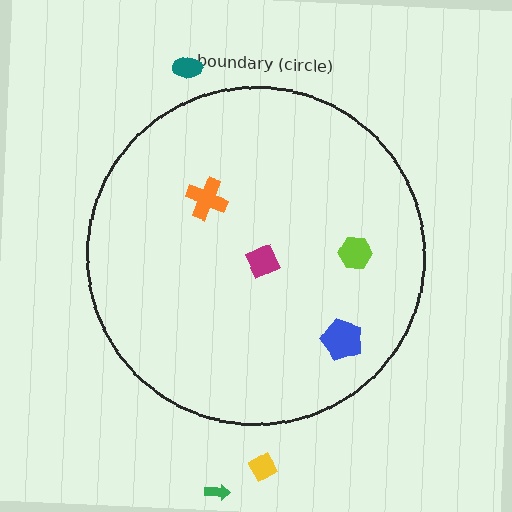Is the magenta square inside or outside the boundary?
Inside.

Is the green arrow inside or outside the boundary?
Outside.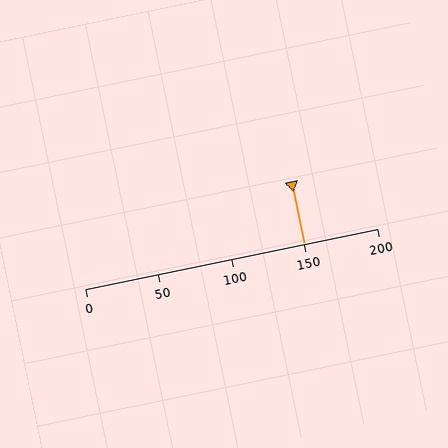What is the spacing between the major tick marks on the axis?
The major ticks are spaced 50 apart.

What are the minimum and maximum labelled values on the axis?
The axis runs from 0 to 200.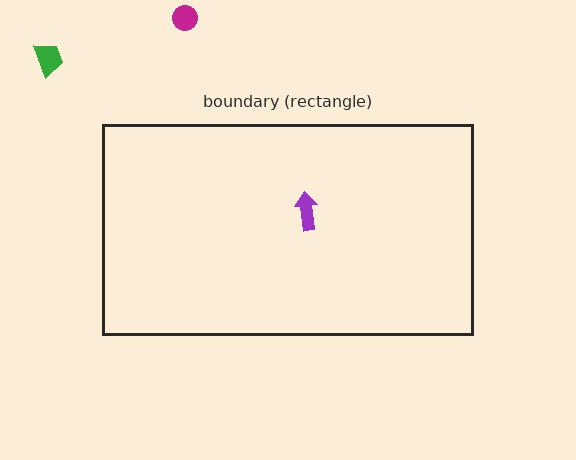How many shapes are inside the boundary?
1 inside, 2 outside.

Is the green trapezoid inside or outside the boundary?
Outside.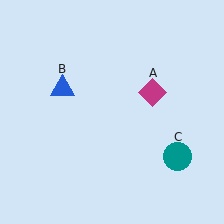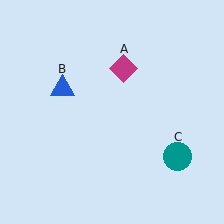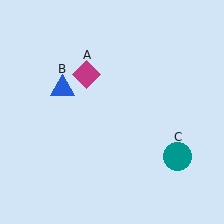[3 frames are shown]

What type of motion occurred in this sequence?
The magenta diamond (object A) rotated counterclockwise around the center of the scene.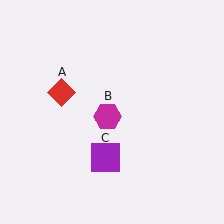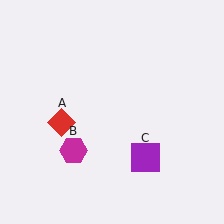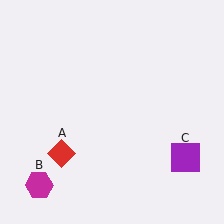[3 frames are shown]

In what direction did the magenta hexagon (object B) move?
The magenta hexagon (object B) moved down and to the left.